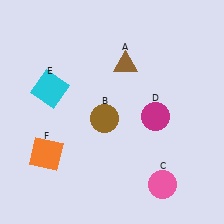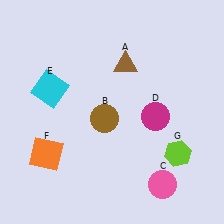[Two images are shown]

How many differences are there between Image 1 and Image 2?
There is 1 difference between the two images.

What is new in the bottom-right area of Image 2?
A lime hexagon (G) was added in the bottom-right area of Image 2.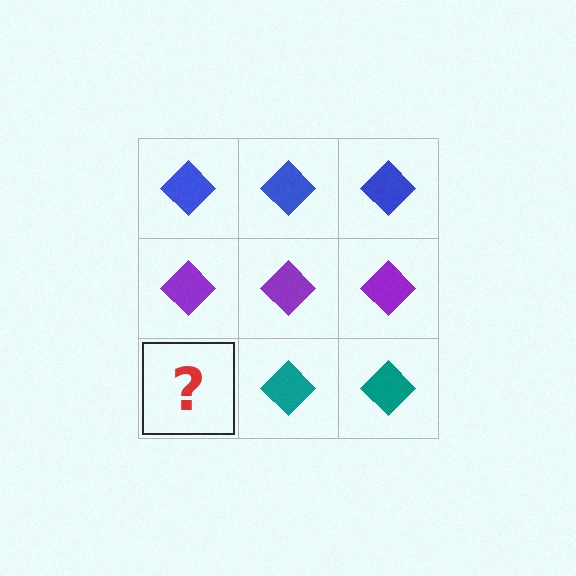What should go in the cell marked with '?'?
The missing cell should contain a teal diamond.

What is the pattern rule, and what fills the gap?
The rule is that each row has a consistent color. The gap should be filled with a teal diamond.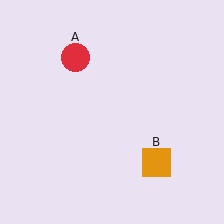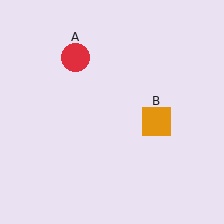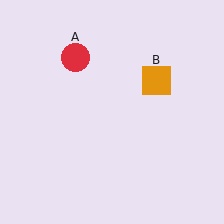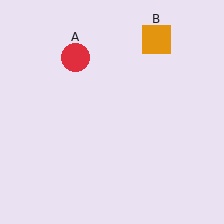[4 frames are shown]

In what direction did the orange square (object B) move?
The orange square (object B) moved up.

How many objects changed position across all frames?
1 object changed position: orange square (object B).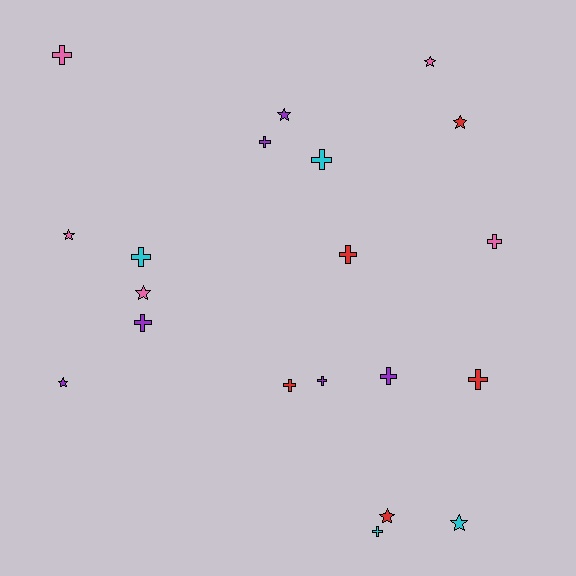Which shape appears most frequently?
Cross, with 12 objects.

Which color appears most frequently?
Purple, with 6 objects.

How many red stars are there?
There are 2 red stars.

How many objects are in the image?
There are 20 objects.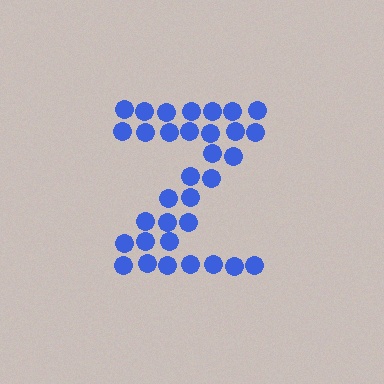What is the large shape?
The large shape is the letter Z.